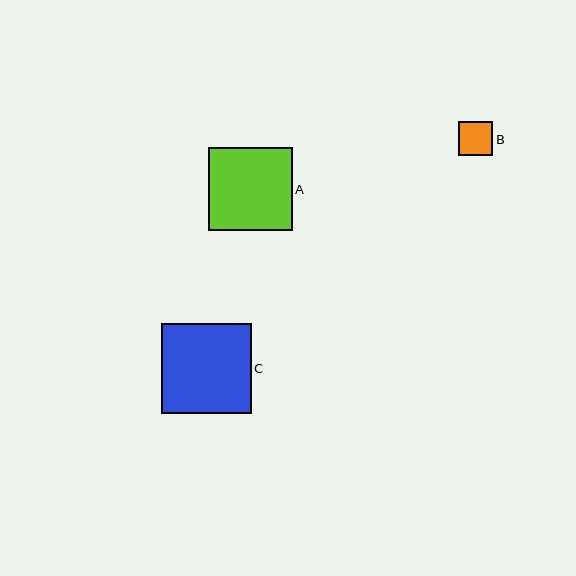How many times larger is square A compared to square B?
Square A is approximately 2.4 times the size of square B.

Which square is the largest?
Square C is the largest with a size of approximately 90 pixels.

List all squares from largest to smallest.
From largest to smallest: C, A, B.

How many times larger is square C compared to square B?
Square C is approximately 2.6 times the size of square B.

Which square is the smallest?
Square B is the smallest with a size of approximately 34 pixels.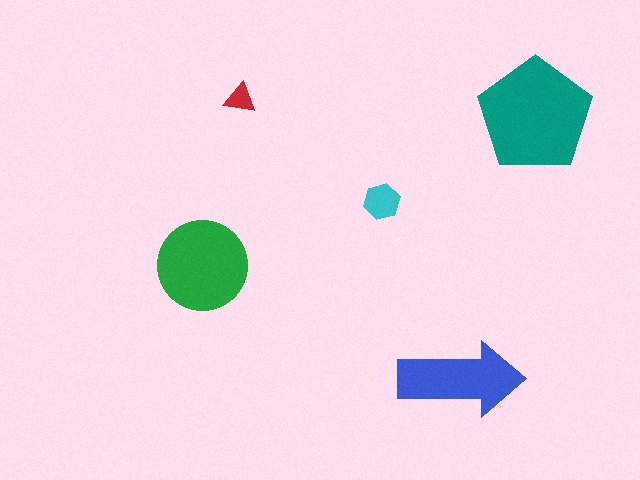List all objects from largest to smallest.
The teal pentagon, the green circle, the blue arrow, the cyan hexagon, the red triangle.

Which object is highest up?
The red triangle is topmost.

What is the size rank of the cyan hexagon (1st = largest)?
4th.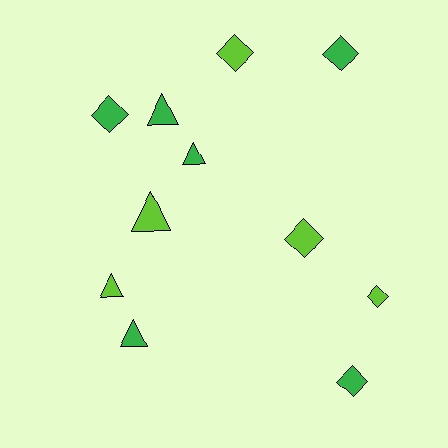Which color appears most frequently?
Green, with 6 objects.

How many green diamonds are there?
There are 3 green diamonds.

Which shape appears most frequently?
Diamond, with 6 objects.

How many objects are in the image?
There are 11 objects.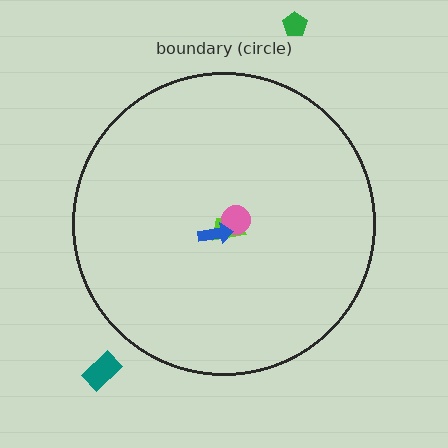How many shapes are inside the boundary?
3 inside, 2 outside.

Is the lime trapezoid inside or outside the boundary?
Inside.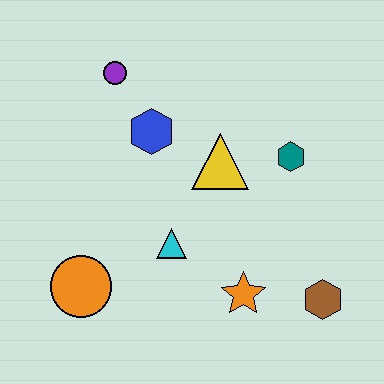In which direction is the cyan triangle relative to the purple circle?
The cyan triangle is below the purple circle.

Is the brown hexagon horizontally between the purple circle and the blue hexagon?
No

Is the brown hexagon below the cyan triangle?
Yes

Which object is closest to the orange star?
The brown hexagon is closest to the orange star.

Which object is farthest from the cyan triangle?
The purple circle is farthest from the cyan triangle.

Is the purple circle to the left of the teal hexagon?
Yes